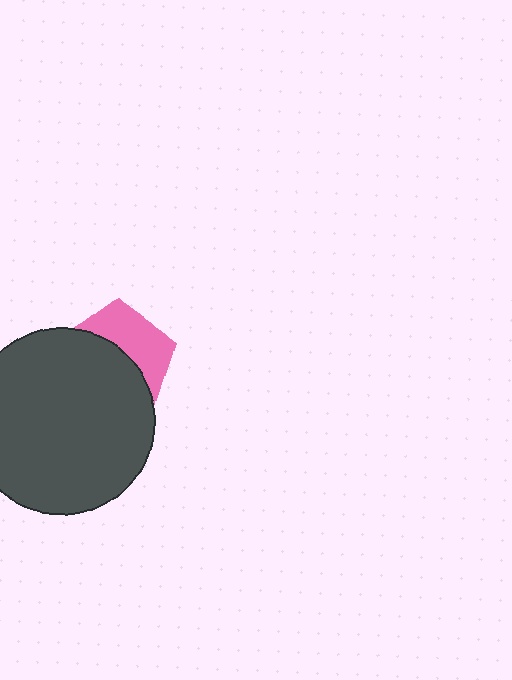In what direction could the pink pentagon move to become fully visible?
The pink pentagon could move up. That would shift it out from behind the dark gray circle entirely.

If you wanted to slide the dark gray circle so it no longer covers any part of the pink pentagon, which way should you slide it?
Slide it down — that is the most direct way to separate the two shapes.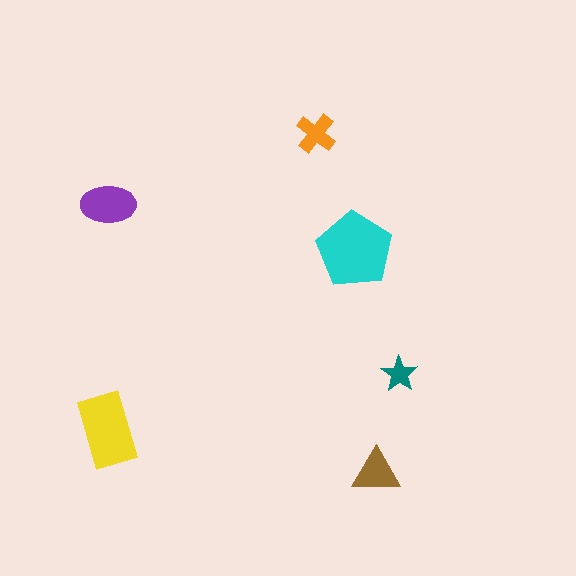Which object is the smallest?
The teal star.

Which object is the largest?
The cyan pentagon.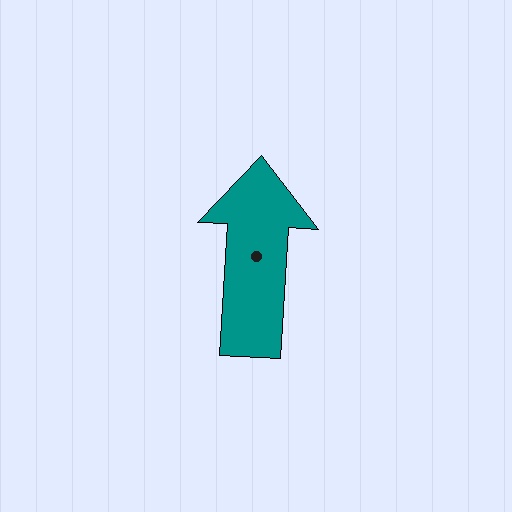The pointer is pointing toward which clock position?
Roughly 12 o'clock.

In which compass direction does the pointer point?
North.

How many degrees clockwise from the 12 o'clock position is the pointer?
Approximately 3 degrees.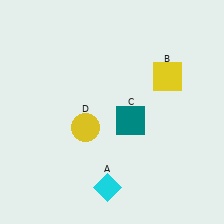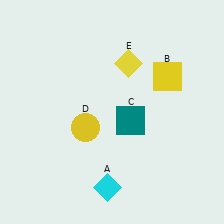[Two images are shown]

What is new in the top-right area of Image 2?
A yellow diamond (E) was added in the top-right area of Image 2.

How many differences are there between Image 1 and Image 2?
There is 1 difference between the two images.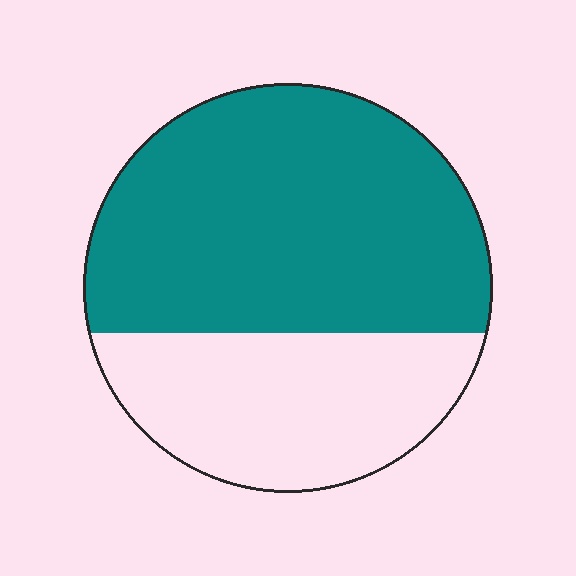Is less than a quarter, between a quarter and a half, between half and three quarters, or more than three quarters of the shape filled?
Between half and three quarters.